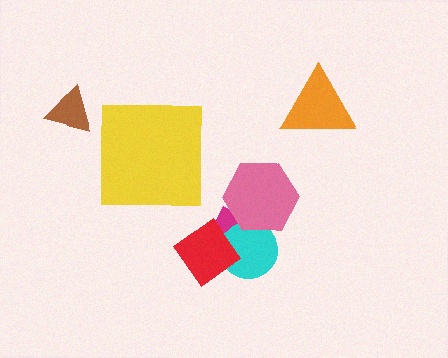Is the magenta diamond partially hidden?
Yes, it is partially covered by another shape.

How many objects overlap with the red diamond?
2 objects overlap with the red diamond.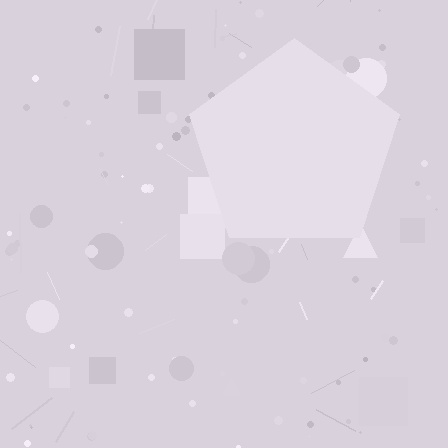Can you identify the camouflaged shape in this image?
The camouflaged shape is a pentagon.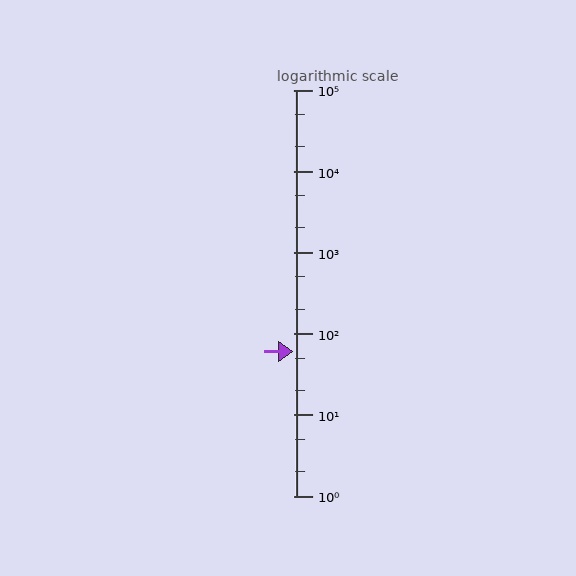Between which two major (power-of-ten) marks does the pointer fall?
The pointer is between 10 and 100.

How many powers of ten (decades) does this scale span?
The scale spans 5 decades, from 1 to 100000.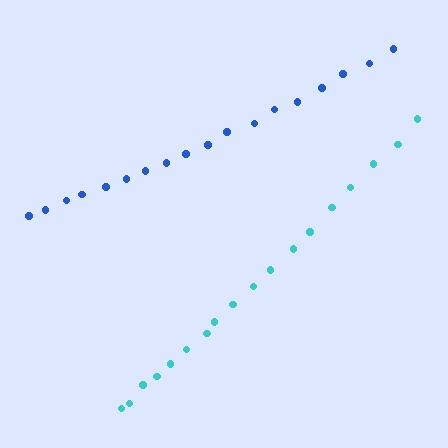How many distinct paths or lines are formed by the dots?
There are 2 distinct paths.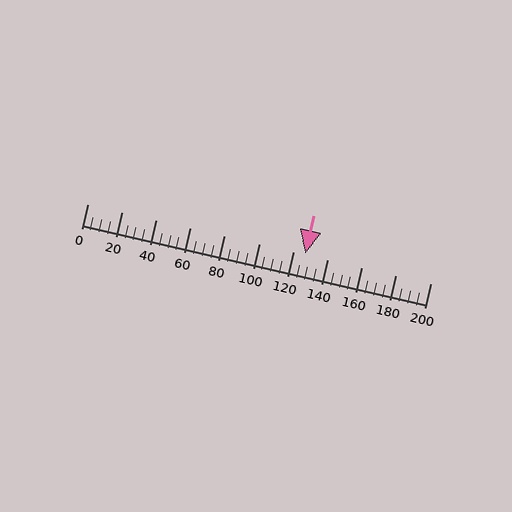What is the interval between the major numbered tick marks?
The major tick marks are spaced 20 units apart.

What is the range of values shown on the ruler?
The ruler shows values from 0 to 200.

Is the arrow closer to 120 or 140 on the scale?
The arrow is closer to 120.